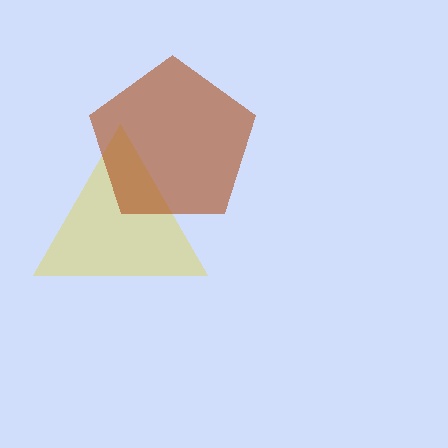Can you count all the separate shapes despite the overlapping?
Yes, there are 2 separate shapes.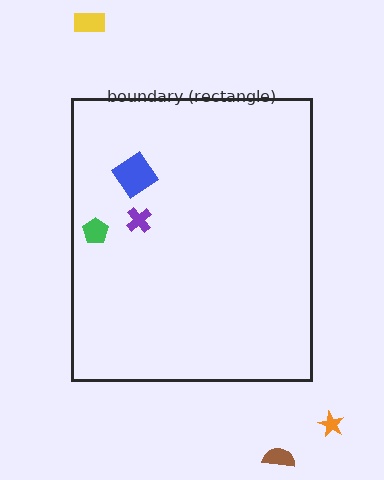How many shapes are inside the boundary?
3 inside, 3 outside.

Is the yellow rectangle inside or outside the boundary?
Outside.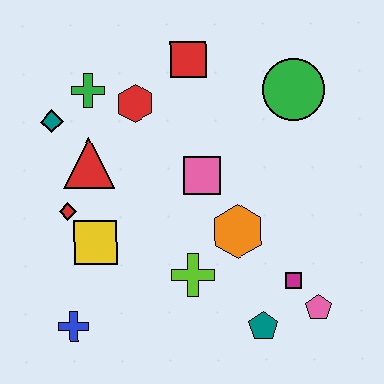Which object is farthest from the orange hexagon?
The teal diamond is farthest from the orange hexagon.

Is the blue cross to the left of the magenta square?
Yes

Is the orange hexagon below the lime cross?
No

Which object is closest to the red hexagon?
The green cross is closest to the red hexagon.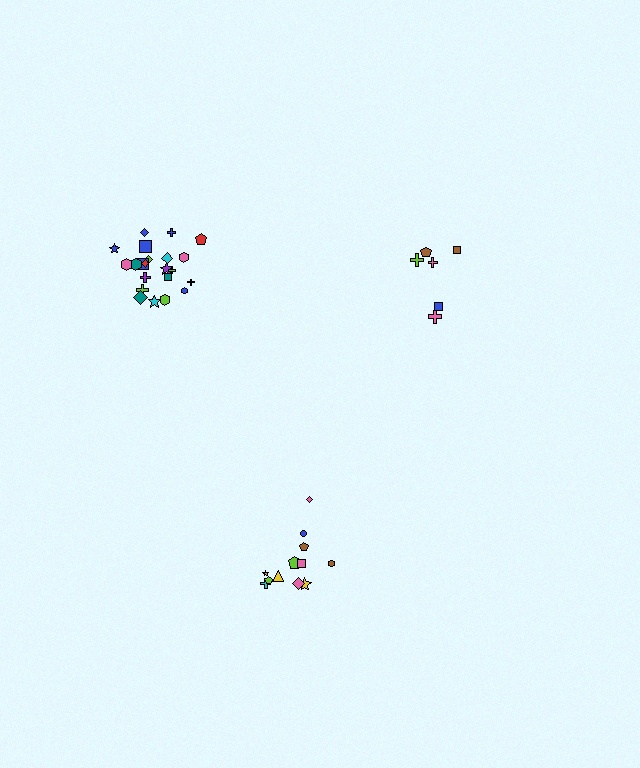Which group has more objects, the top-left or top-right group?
The top-left group.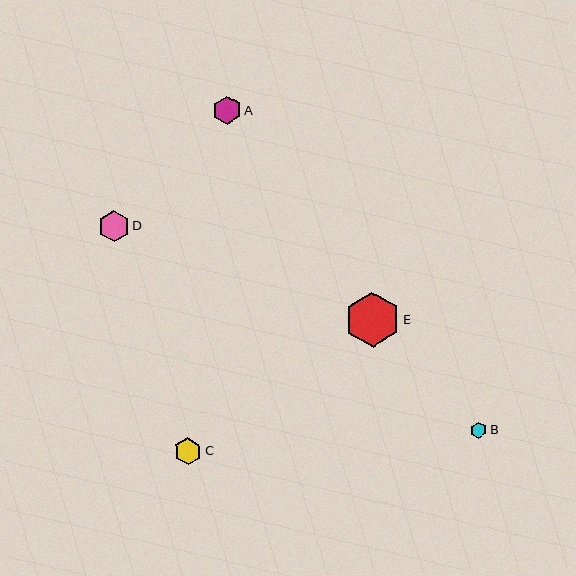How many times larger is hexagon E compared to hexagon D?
Hexagon E is approximately 1.8 times the size of hexagon D.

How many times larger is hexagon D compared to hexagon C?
Hexagon D is approximately 1.2 times the size of hexagon C.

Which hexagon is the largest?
Hexagon E is the largest with a size of approximately 55 pixels.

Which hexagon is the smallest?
Hexagon B is the smallest with a size of approximately 16 pixels.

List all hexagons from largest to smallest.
From largest to smallest: E, D, A, C, B.